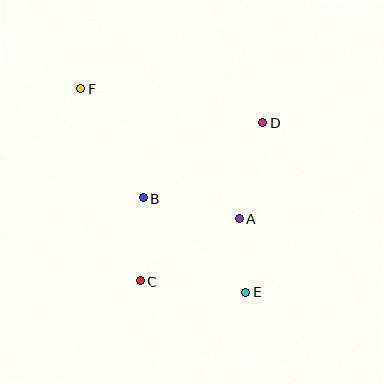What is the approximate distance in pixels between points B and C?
The distance between B and C is approximately 83 pixels.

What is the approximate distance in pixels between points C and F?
The distance between C and F is approximately 202 pixels.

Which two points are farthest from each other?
Points E and F are farthest from each other.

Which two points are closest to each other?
Points A and E are closest to each other.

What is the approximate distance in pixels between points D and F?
The distance between D and F is approximately 185 pixels.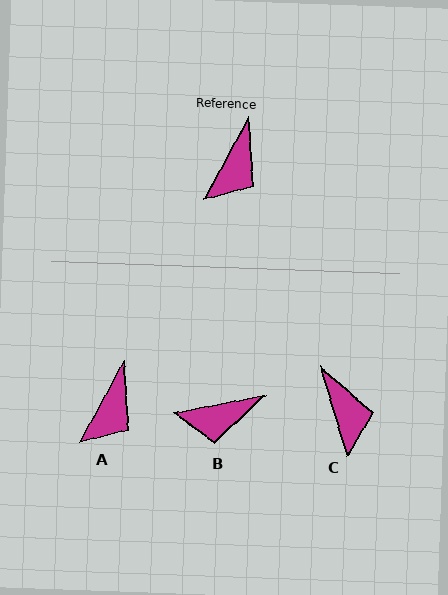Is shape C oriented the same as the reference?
No, it is off by about 45 degrees.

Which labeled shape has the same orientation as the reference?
A.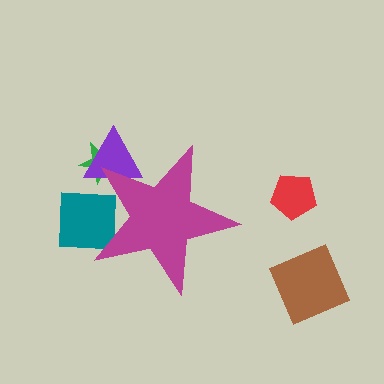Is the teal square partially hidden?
Yes, the teal square is partially hidden behind the magenta star.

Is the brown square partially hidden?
No, the brown square is fully visible.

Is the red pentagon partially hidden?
No, the red pentagon is fully visible.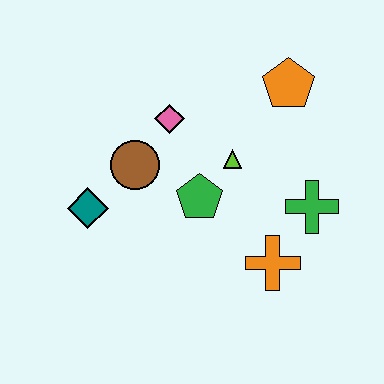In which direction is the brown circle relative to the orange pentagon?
The brown circle is to the left of the orange pentagon.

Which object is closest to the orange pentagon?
The lime triangle is closest to the orange pentagon.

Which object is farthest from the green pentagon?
The orange pentagon is farthest from the green pentagon.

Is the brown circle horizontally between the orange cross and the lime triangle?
No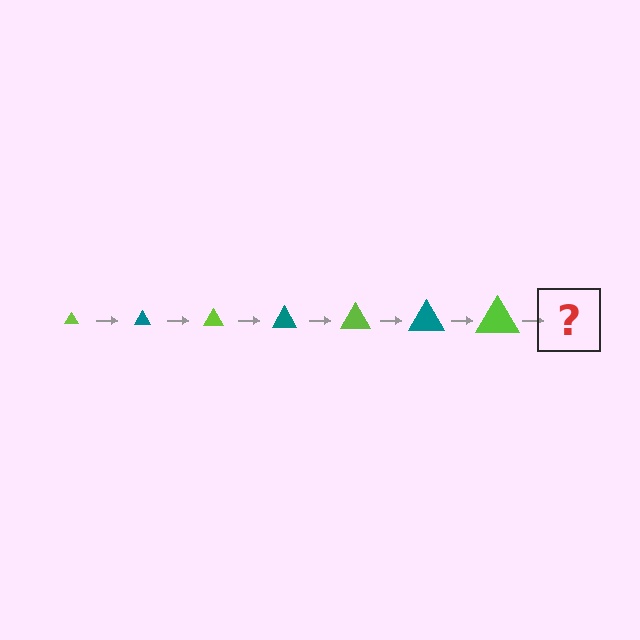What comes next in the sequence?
The next element should be a teal triangle, larger than the previous one.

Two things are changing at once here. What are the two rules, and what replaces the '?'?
The two rules are that the triangle grows larger each step and the color cycles through lime and teal. The '?' should be a teal triangle, larger than the previous one.